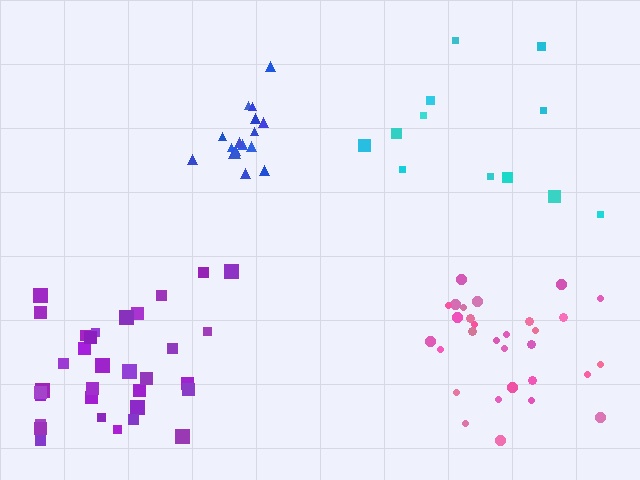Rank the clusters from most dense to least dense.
blue, pink, purple, cyan.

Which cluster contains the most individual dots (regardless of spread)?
Purple (33).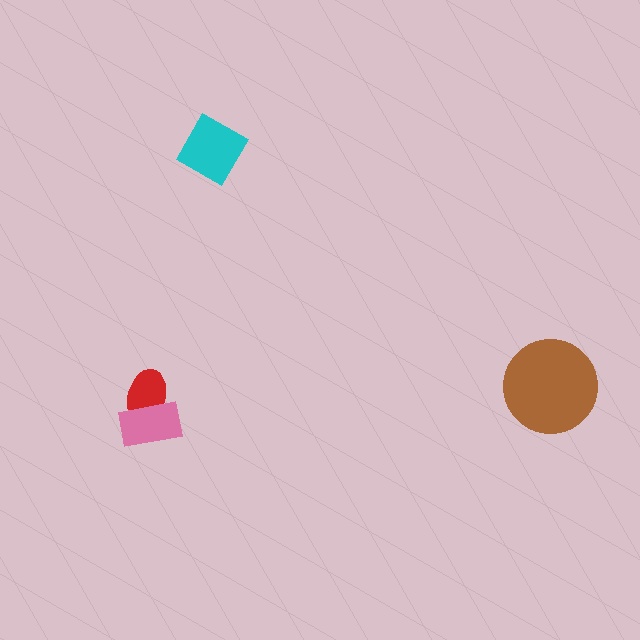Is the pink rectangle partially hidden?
No, no other shape covers it.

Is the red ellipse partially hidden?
Yes, it is partially covered by another shape.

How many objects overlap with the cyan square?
0 objects overlap with the cyan square.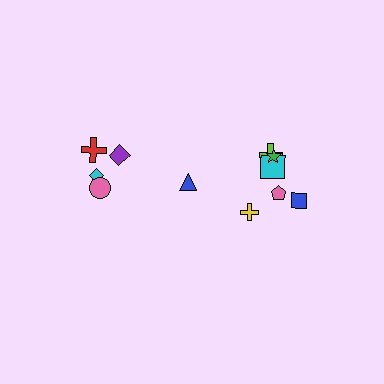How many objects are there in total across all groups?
There are 11 objects.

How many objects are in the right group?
There are 7 objects.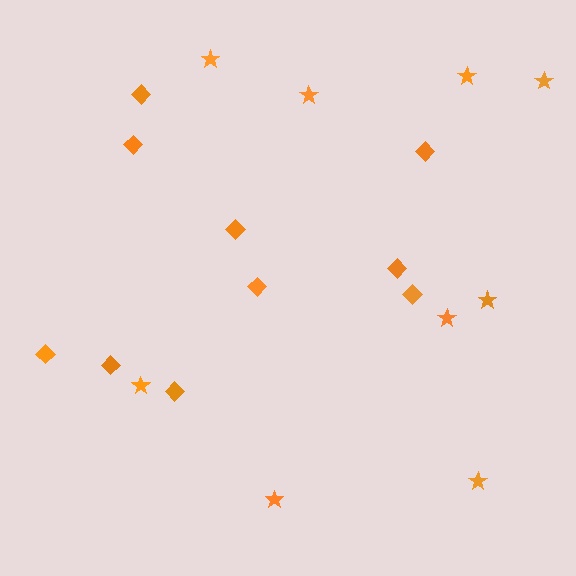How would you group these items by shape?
There are 2 groups: one group of diamonds (10) and one group of stars (9).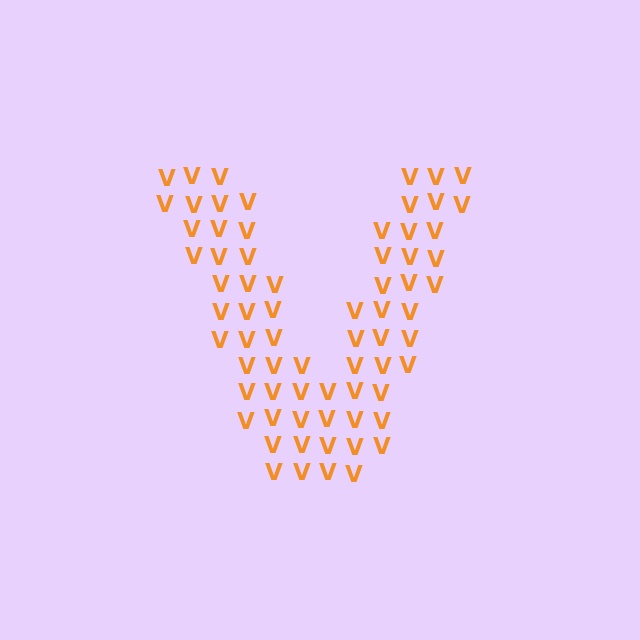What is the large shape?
The large shape is the letter V.